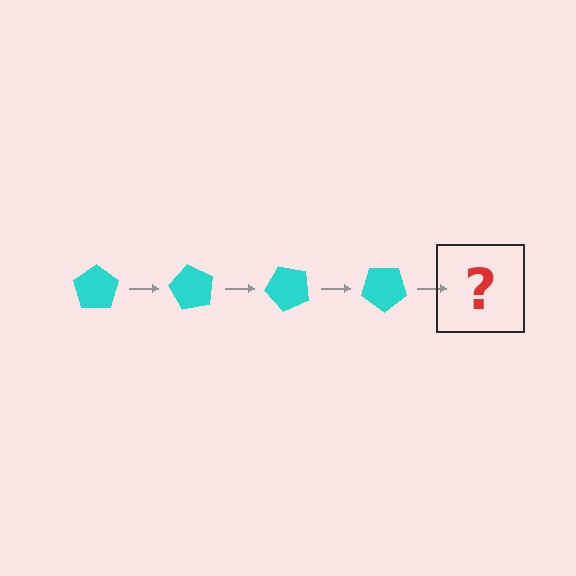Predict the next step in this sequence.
The next step is a cyan pentagon rotated 240 degrees.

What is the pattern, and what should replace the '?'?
The pattern is that the pentagon rotates 60 degrees each step. The '?' should be a cyan pentagon rotated 240 degrees.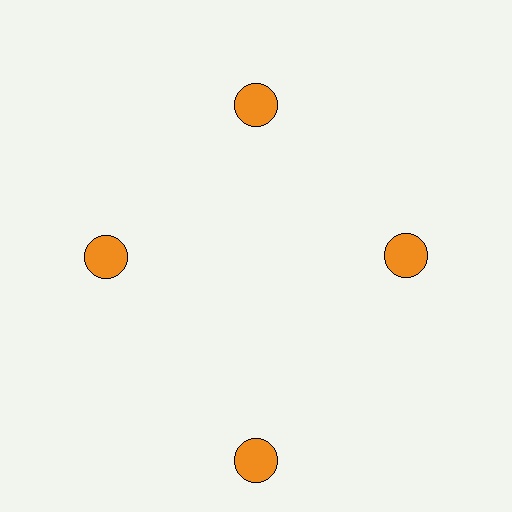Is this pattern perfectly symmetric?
No. The 4 orange circles are arranged in a ring, but one element near the 6 o'clock position is pushed outward from the center, breaking the 4-fold rotational symmetry.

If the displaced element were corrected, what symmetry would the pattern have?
It would have 4-fold rotational symmetry — the pattern would map onto itself every 90 degrees.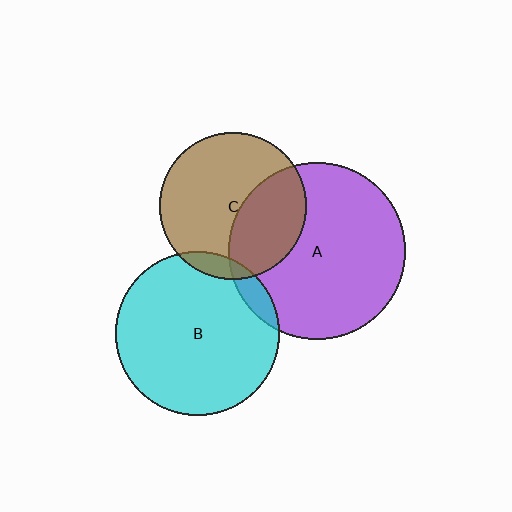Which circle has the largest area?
Circle A (purple).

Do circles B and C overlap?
Yes.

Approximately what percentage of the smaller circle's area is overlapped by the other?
Approximately 10%.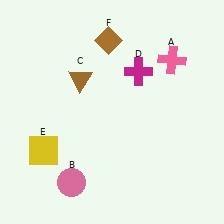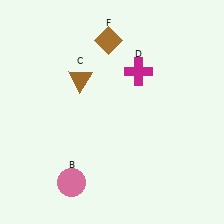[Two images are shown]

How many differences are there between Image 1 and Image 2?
There are 2 differences between the two images.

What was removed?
The yellow square (E), the pink cross (A) were removed in Image 2.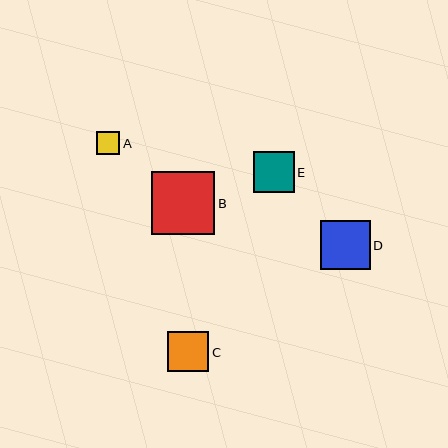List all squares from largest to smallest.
From largest to smallest: B, D, C, E, A.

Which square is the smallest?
Square A is the smallest with a size of approximately 23 pixels.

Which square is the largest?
Square B is the largest with a size of approximately 63 pixels.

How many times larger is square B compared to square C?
Square B is approximately 1.5 times the size of square C.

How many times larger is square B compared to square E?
Square B is approximately 1.6 times the size of square E.